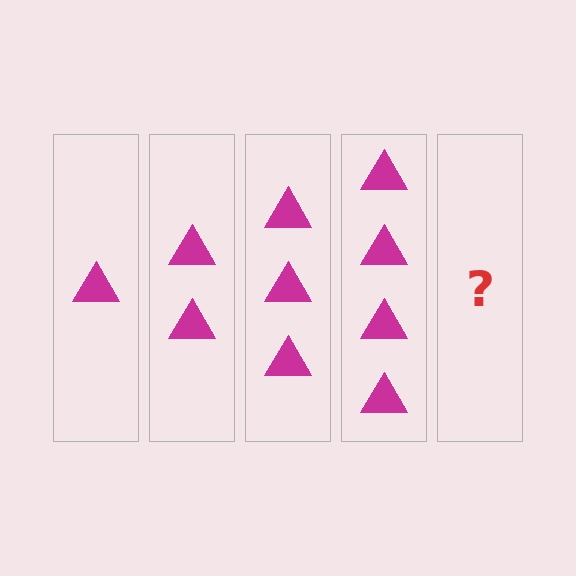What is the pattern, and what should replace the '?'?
The pattern is that each step adds one more triangle. The '?' should be 5 triangles.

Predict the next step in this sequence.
The next step is 5 triangles.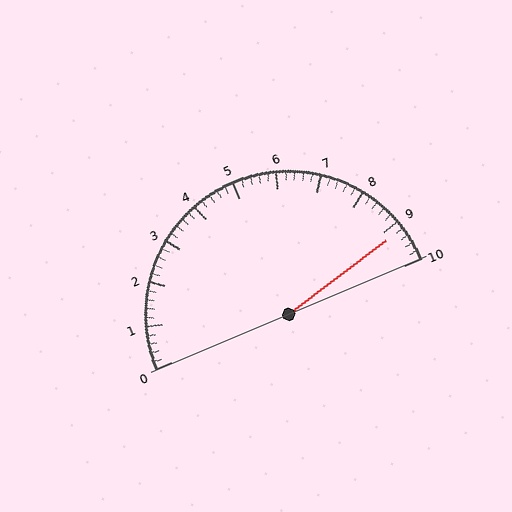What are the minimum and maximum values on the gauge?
The gauge ranges from 0 to 10.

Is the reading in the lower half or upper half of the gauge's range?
The reading is in the upper half of the range (0 to 10).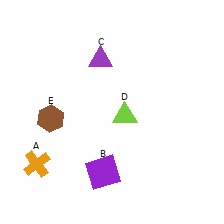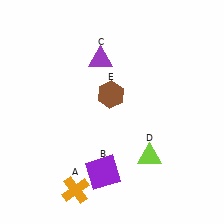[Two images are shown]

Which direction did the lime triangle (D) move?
The lime triangle (D) moved down.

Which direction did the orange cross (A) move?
The orange cross (A) moved right.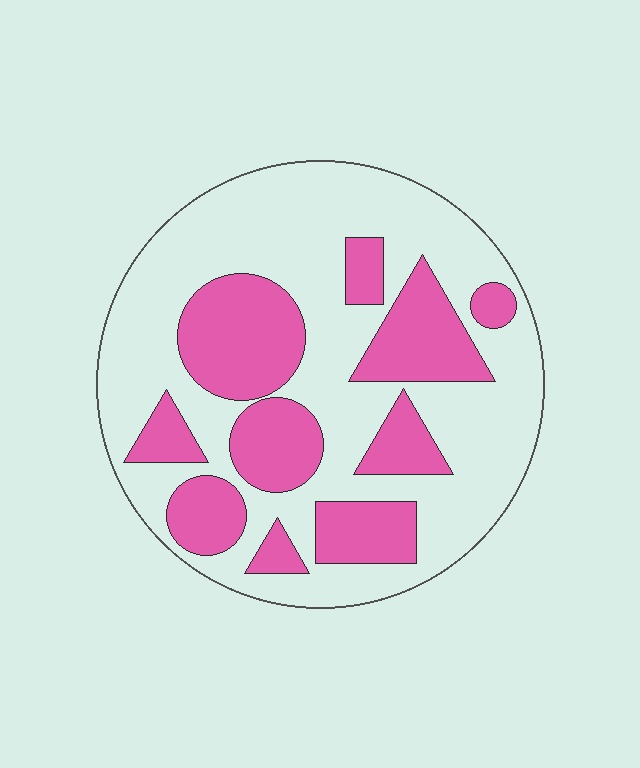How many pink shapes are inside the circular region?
10.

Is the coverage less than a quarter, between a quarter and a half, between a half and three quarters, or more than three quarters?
Between a quarter and a half.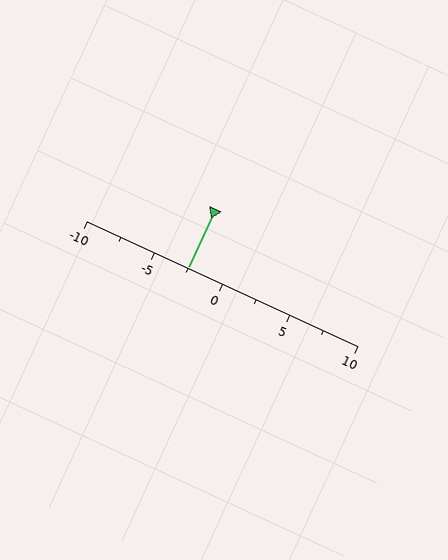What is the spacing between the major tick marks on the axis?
The major ticks are spaced 5 apart.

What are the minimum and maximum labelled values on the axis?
The axis runs from -10 to 10.